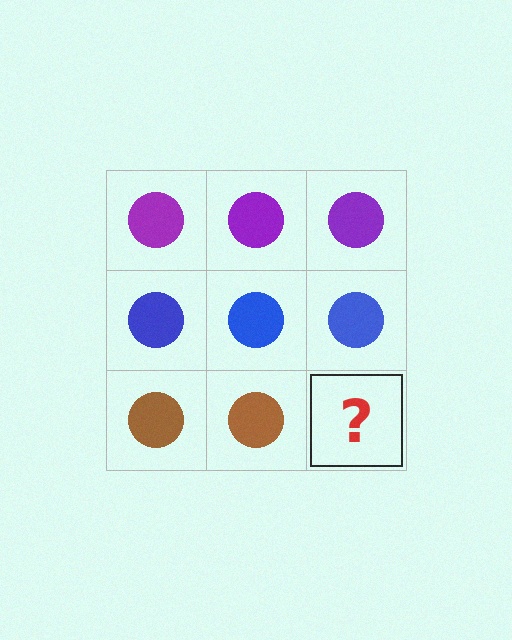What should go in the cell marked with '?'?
The missing cell should contain a brown circle.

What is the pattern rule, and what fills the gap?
The rule is that each row has a consistent color. The gap should be filled with a brown circle.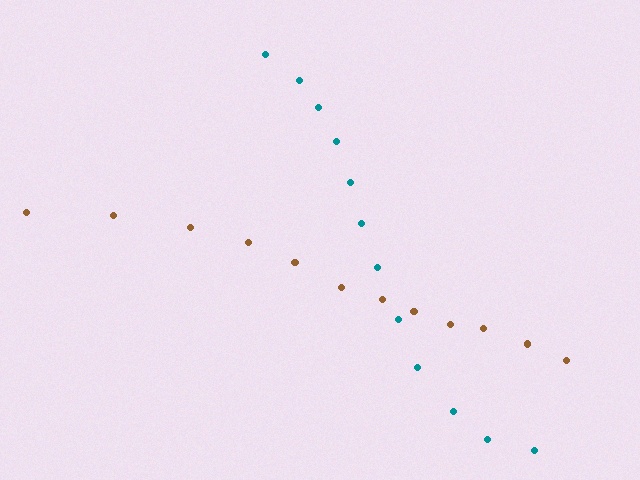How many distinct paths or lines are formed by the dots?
There are 2 distinct paths.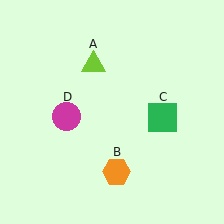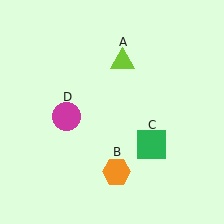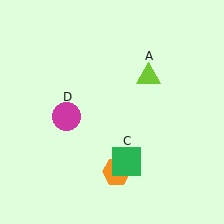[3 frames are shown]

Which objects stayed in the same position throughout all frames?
Orange hexagon (object B) and magenta circle (object D) remained stationary.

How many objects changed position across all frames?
2 objects changed position: lime triangle (object A), green square (object C).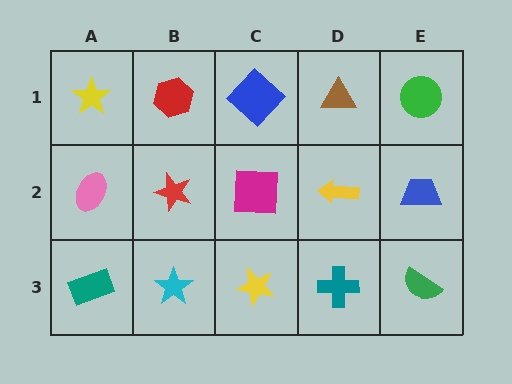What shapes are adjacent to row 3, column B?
A red star (row 2, column B), a teal rectangle (row 3, column A), a yellow star (row 3, column C).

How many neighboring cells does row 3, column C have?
3.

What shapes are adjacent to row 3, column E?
A blue trapezoid (row 2, column E), a teal cross (row 3, column D).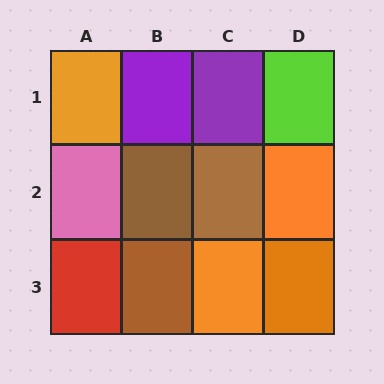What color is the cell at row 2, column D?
Orange.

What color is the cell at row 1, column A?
Orange.